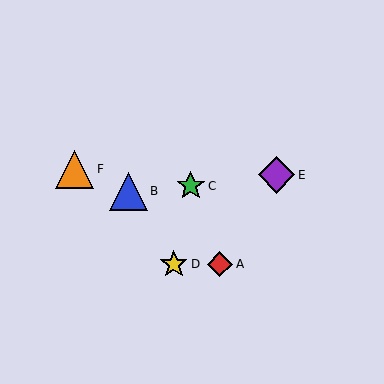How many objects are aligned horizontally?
2 objects (A, D) are aligned horizontally.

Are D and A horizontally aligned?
Yes, both are at y≈264.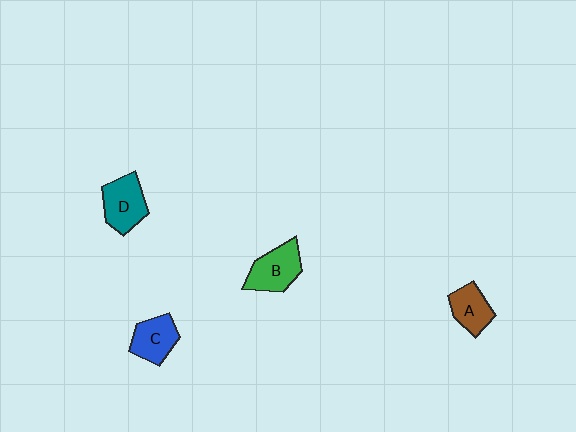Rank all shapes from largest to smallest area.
From largest to smallest: B (green), D (teal), C (blue), A (brown).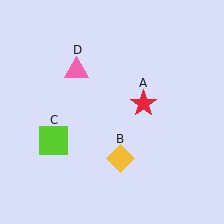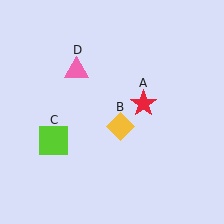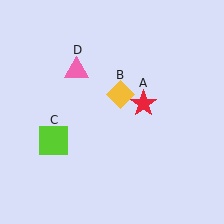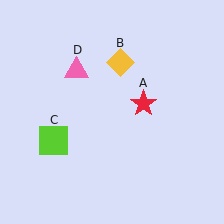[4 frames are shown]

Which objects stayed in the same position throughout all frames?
Red star (object A) and lime square (object C) and pink triangle (object D) remained stationary.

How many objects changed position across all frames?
1 object changed position: yellow diamond (object B).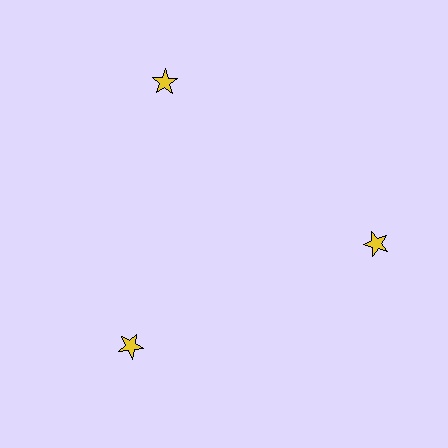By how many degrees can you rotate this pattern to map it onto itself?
The pattern maps onto itself every 120 degrees of rotation.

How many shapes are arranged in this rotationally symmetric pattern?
There are 3 shapes, arranged in 3 groups of 1.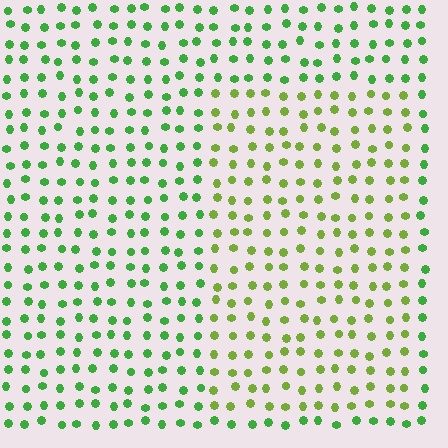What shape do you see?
I see a rectangle.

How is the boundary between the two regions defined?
The boundary is defined purely by a slight shift in hue (about 33 degrees). Spacing, size, and orientation are identical on both sides.